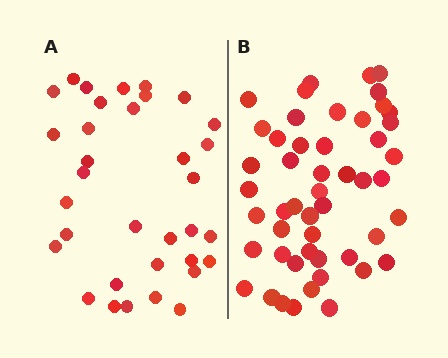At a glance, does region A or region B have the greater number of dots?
Region B (the right region) has more dots.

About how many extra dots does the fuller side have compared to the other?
Region B has approximately 15 more dots than region A.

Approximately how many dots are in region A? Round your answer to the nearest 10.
About 30 dots. (The exact count is 34, which rounds to 30.)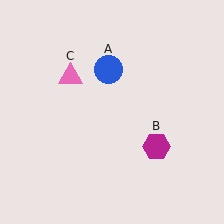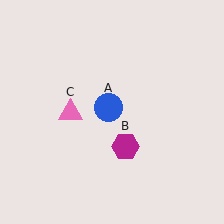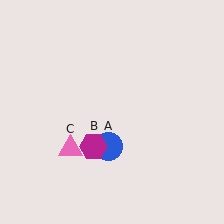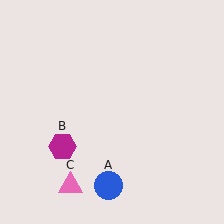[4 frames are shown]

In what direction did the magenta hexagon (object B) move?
The magenta hexagon (object B) moved left.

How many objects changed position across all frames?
3 objects changed position: blue circle (object A), magenta hexagon (object B), pink triangle (object C).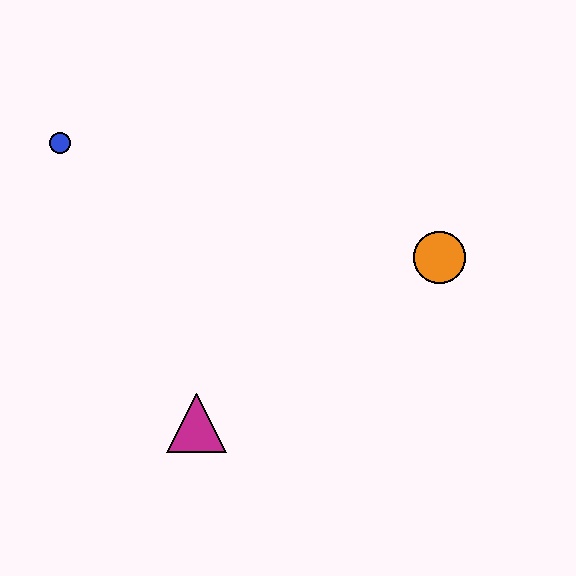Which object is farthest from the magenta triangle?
The blue circle is farthest from the magenta triangle.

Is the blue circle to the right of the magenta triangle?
No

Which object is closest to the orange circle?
The magenta triangle is closest to the orange circle.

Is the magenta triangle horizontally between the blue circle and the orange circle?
Yes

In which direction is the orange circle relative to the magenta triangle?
The orange circle is to the right of the magenta triangle.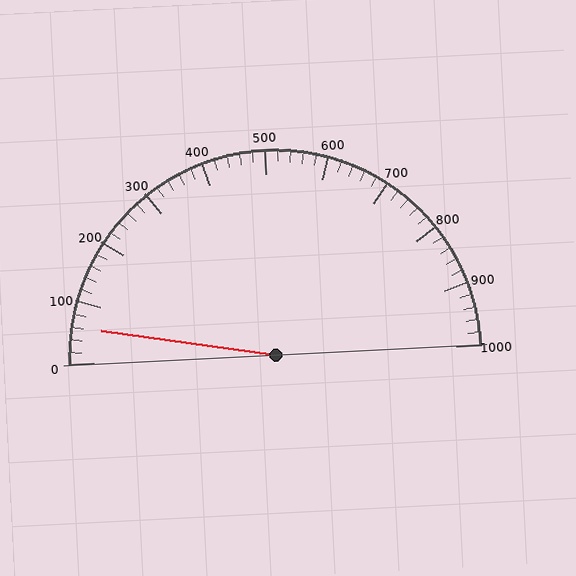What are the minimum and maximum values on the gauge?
The gauge ranges from 0 to 1000.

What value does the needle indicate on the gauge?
The needle indicates approximately 60.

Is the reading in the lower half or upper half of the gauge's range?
The reading is in the lower half of the range (0 to 1000).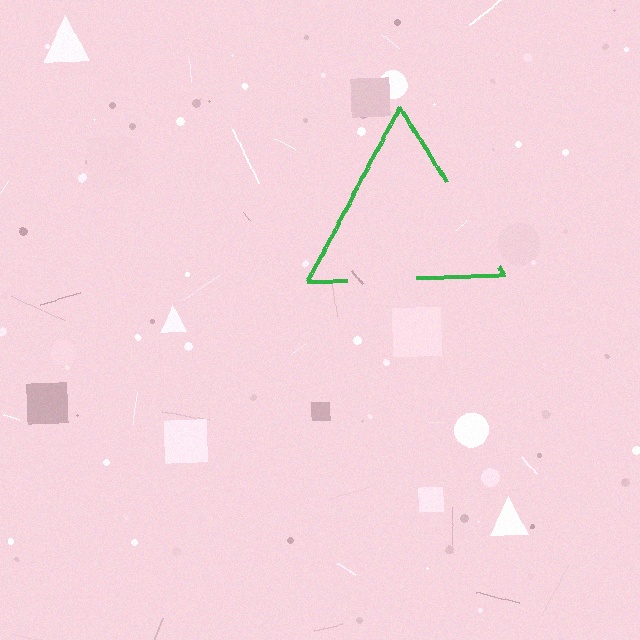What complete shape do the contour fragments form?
The contour fragments form a triangle.